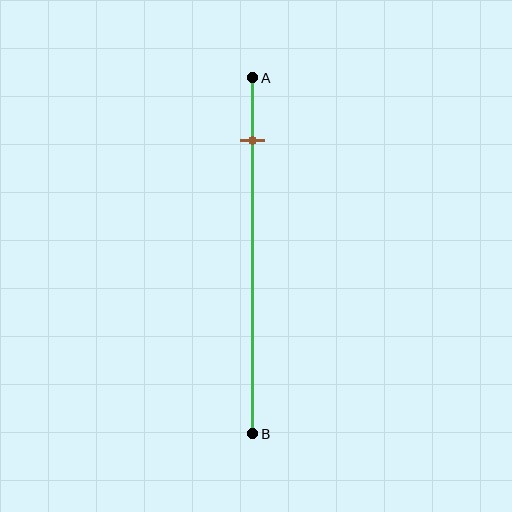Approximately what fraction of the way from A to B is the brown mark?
The brown mark is approximately 20% of the way from A to B.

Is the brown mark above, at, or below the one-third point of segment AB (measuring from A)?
The brown mark is above the one-third point of segment AB.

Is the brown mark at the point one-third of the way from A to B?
No, the mark is at about 20% from A, not at the 33% one-third point.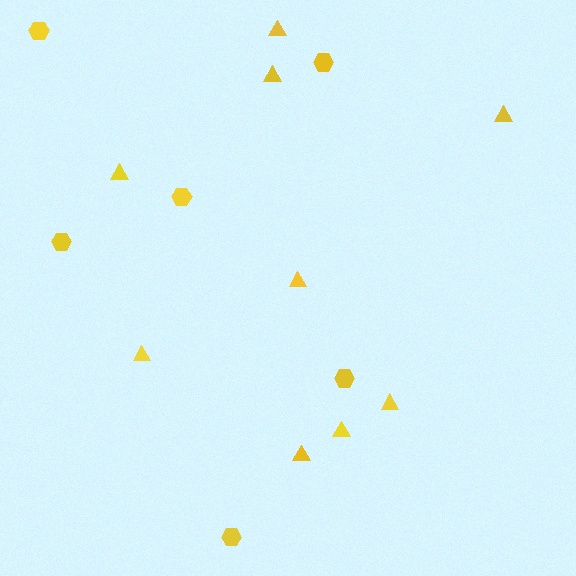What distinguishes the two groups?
There are 2 groups: one group of hexagons (6) and one group of triangles (9).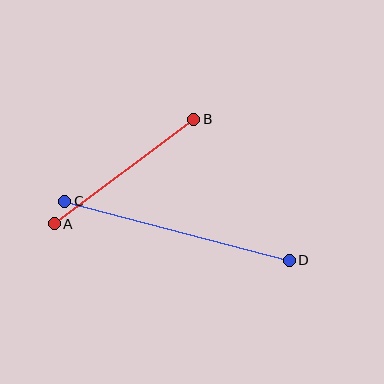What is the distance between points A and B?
The distance is approximately 174 pixels.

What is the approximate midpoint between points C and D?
The midpoint is at approximately (177, 231) pixels.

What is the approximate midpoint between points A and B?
The midpoint is at approximately (124, 171) pixels.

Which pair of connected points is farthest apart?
Points C and D are farthest apart.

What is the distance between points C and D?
The distance is approximately 232 pixels.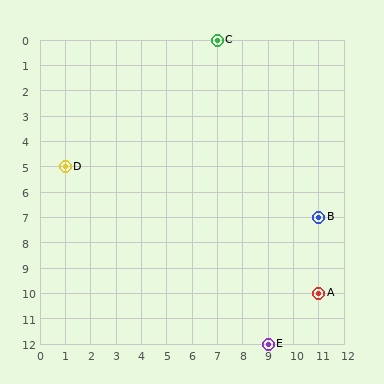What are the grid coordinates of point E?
Point E is at grid coordinates (9, 12).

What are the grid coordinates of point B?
Point B is at grid coordinates (11, 7).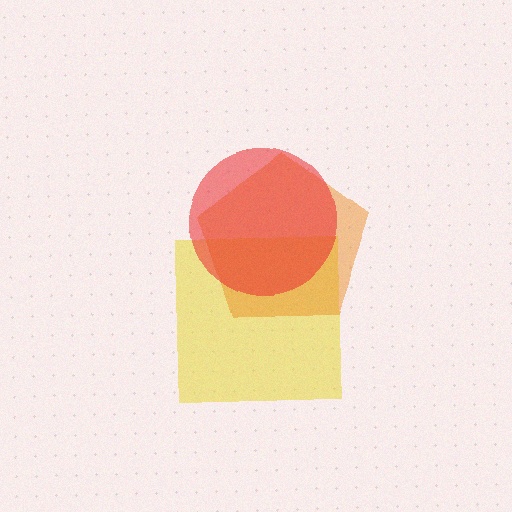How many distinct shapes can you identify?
There are 3 distinct shapes: a yellow square, an orange pentagon, a red circle.